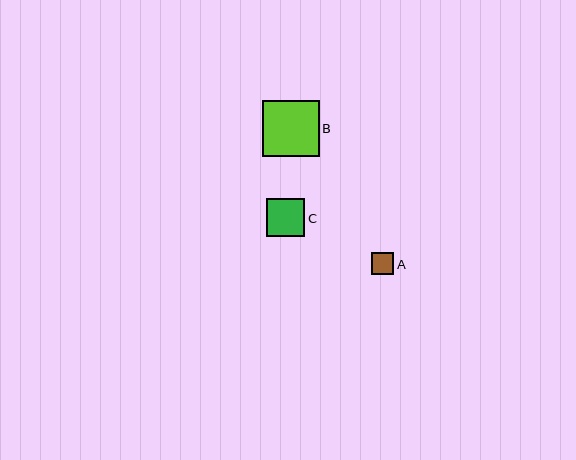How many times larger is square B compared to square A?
Square B is approximately 2.6 times the size of square A.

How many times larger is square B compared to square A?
Square B is approximately 2.6 times the size of square A.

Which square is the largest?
Square B is the largest with a size of approximately 56 pixels.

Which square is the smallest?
Square A is the smallest with a size of approximately 22 pixels.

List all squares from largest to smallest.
From largest to smallest: B, C, A.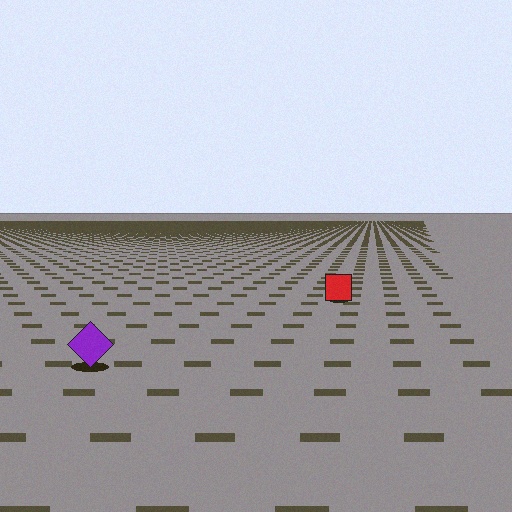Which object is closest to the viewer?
The purple diamond is closest. The texture marks near it are larger and more spread out.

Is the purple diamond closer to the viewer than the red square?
Yes. The purple diamond is closer — you can tell from the texture gradient: the ground texture is coarser near it.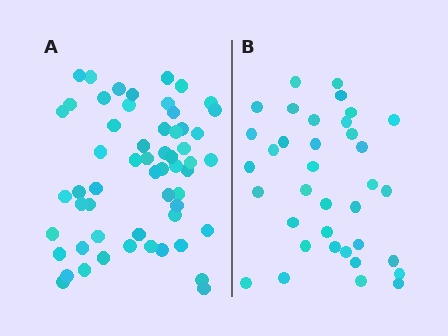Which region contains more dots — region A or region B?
Region A (the left region) has more dots.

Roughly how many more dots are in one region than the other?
Region A has approximately 20 more dots than region B.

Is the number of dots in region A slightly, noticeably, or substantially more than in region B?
Region A has substantially more. The ratio is roughly 1.6 to 1.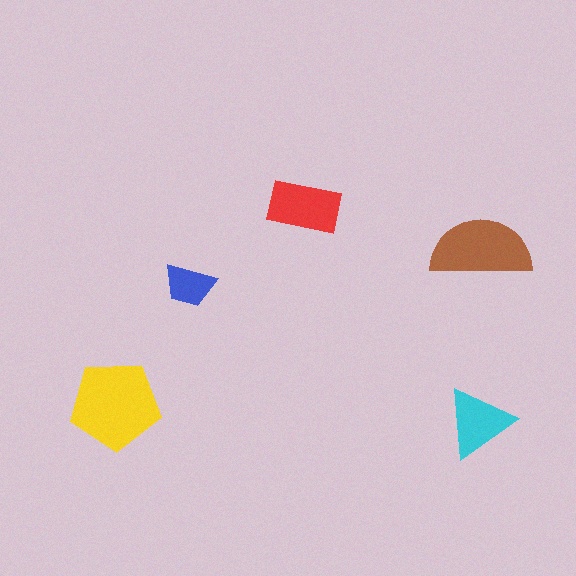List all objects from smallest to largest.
The blue trapezoid, the cyan triangle, the red rectangle, the brown semicircle, the yellow pentagon.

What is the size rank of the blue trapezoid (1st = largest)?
5th.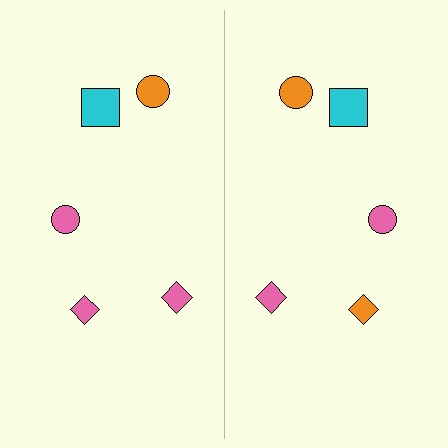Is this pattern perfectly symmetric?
No, the pattern is not perfectly symmetric. The orange diamond on the right side breaks the symmetry — its mirror counterpart is pink.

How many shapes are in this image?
There are 10 shapes in this image.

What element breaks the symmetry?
The orange diamond on the right side breaks the symmetry — its mirror counterpart is pink.